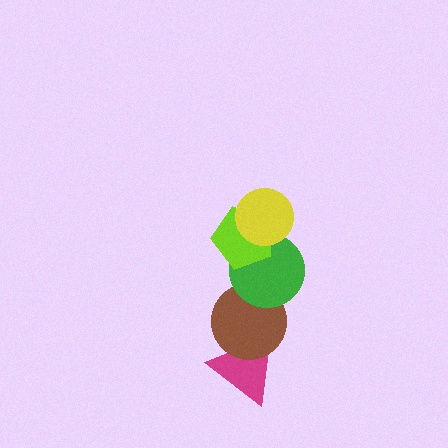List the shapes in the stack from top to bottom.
From top to bottom: the yellow circle, the lime pentagon, the green circle, the brown circle, the magenta triangle.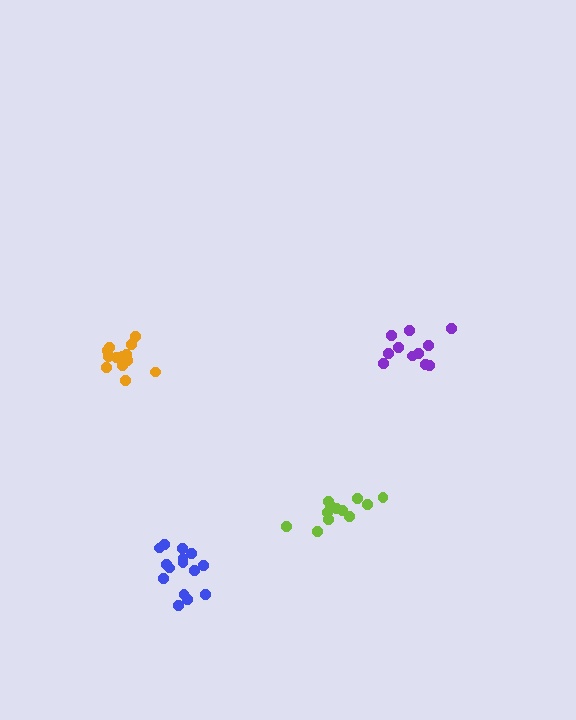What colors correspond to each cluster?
The clusters are colored: orange, purple, blue, lime.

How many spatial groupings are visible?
There are 4 spatial groupings.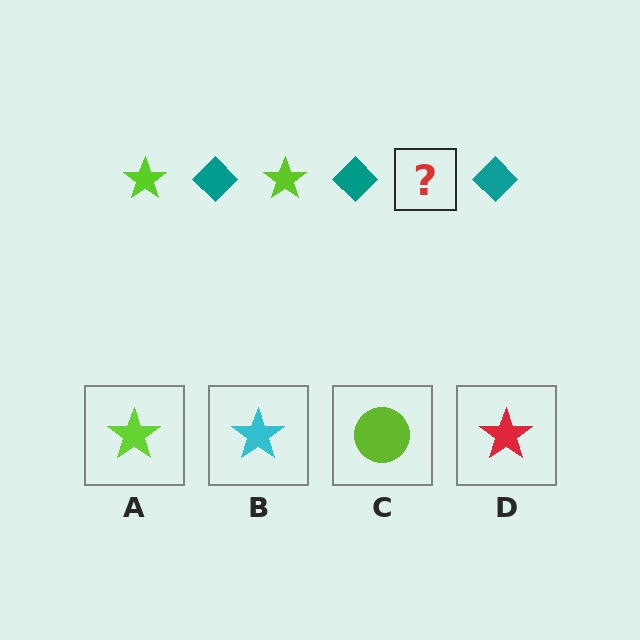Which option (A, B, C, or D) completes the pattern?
A.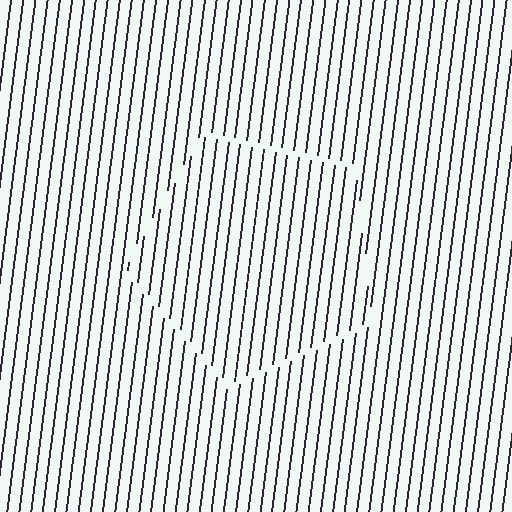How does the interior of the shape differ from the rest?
The interior of the shape contains the same grating, shifted by half a period — the contour is defined by the phase discontinuity where line-ends from the inner and outer gratings abut.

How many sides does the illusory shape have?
5 sides — the line-ends trace a pentagon.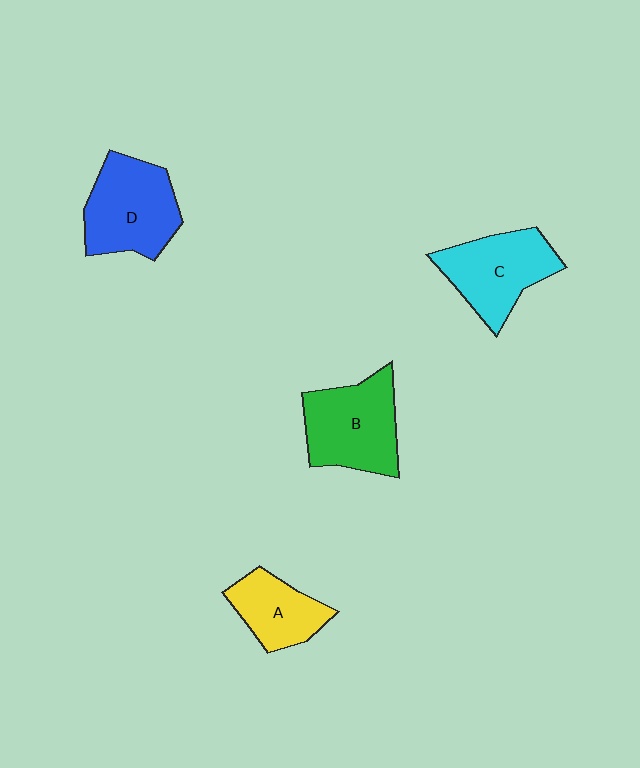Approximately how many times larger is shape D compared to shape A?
Approximately 1.5 times.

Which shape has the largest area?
Shape B (green).